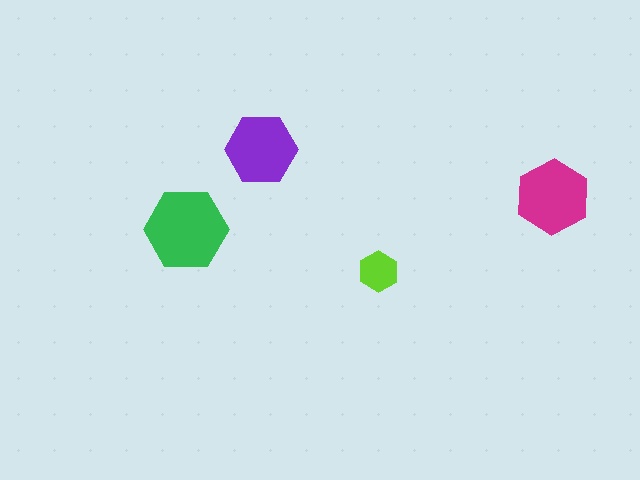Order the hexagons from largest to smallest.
the green one, the magenta one, the purple one, the lime one.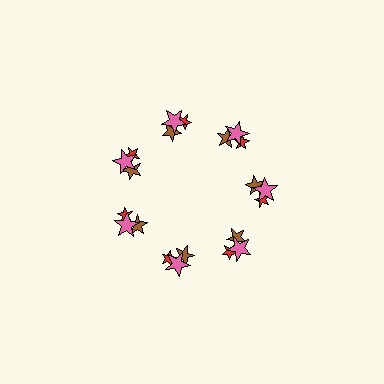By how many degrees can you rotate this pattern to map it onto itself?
The pattern maps onto itself every 51 degrees of rotation.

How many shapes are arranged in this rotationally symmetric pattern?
There are 21 shapes, arranged in 7 groups of 3.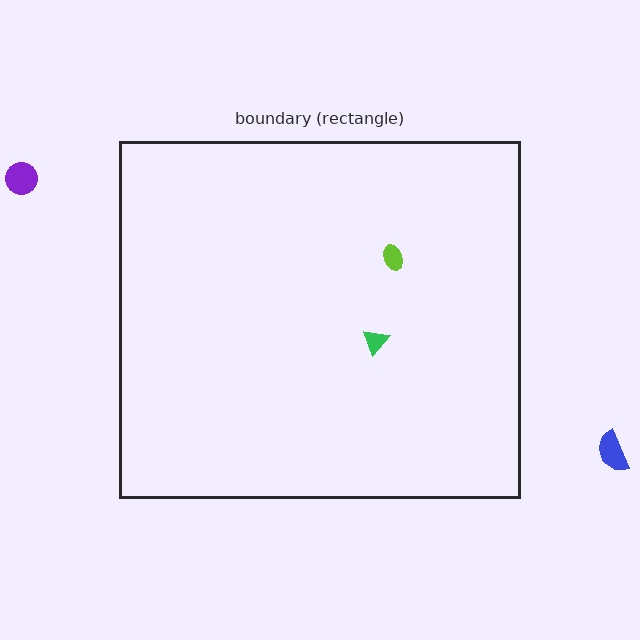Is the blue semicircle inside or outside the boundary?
Outside.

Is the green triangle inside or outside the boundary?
Inside.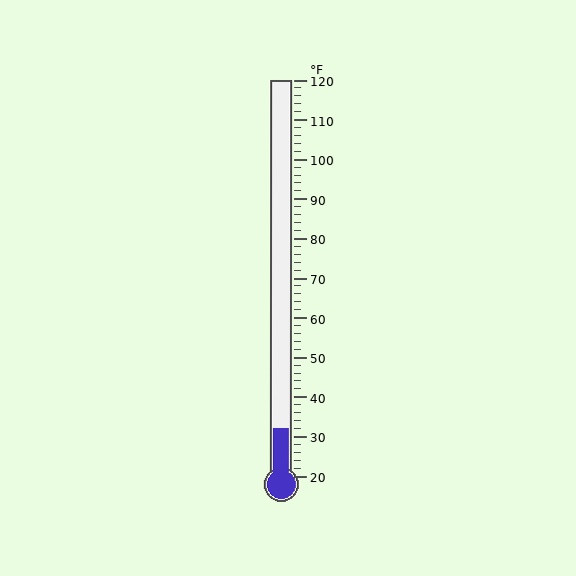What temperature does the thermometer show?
The thermometer shows approximately 32°F.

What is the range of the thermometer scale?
The thermometer scale ranges from 20°F to 120°F.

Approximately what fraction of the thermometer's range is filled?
The thermometer is filled to approximately 10% of its range.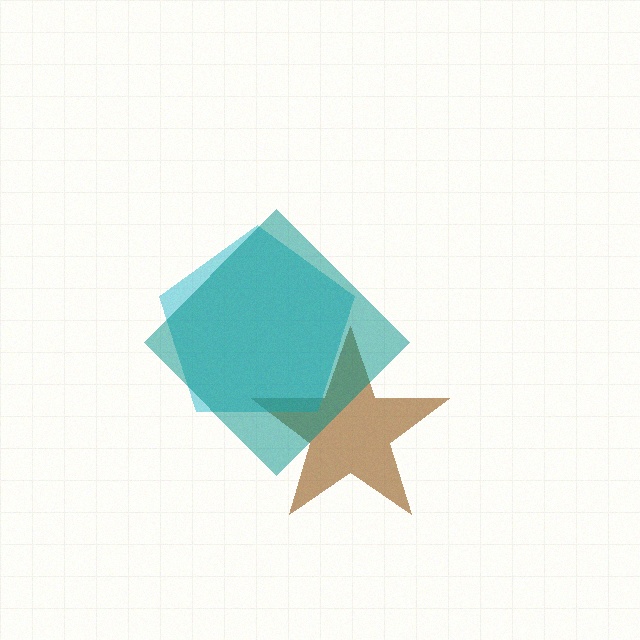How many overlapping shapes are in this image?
There are 3 overlapping shapes in the image.